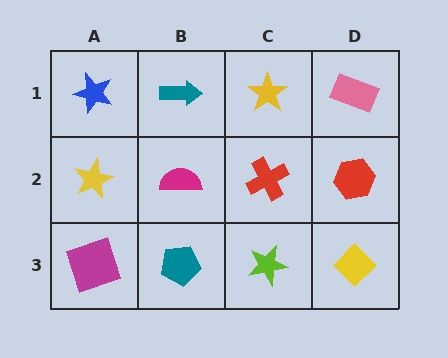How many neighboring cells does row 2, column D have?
3.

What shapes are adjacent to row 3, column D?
A red hexagon (row 2, column D), a lime star (row 3, column C).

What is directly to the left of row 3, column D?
A lime star.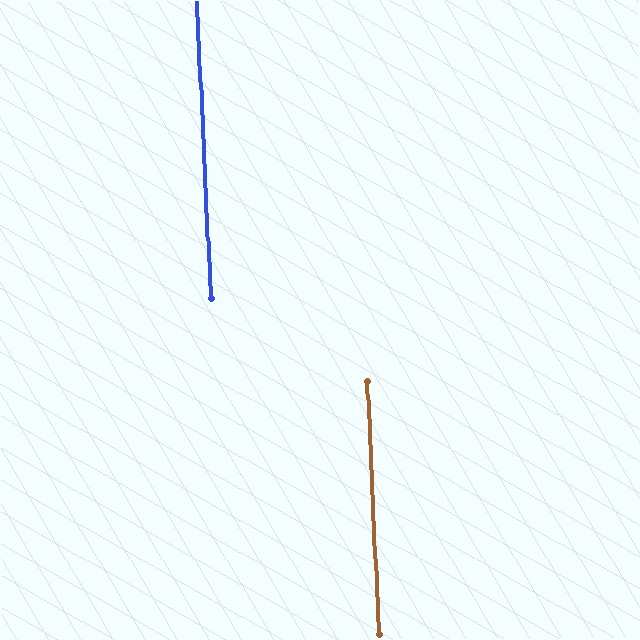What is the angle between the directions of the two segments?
Approximately 0 degrees.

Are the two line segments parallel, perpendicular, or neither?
Parallel — their directions differ by only 0.1°.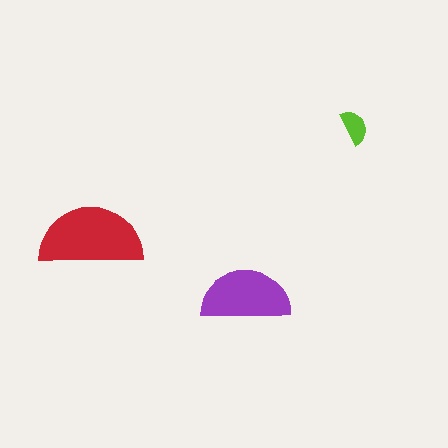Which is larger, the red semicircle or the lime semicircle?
The red one.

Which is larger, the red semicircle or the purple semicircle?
The red one.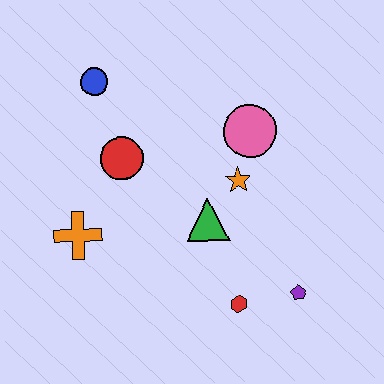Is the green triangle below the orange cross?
No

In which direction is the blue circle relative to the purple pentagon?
The blue circle is above the purple pentagon.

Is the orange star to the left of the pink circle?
Yes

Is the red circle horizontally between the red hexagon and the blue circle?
Yes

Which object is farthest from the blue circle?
The purple pentagon is farthest from the blue circle.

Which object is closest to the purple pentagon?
The red hexagon is closest to the purple pentagon.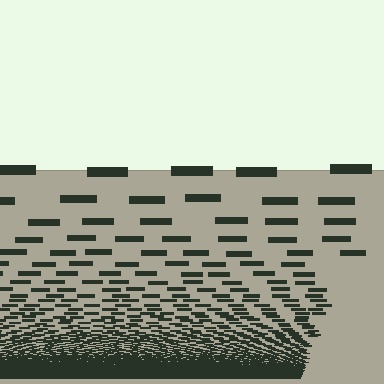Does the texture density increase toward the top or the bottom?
Density increases toward the bottom.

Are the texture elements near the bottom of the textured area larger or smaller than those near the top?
Smaller. The gradient is inverted — elements near the bottom are smaller and denser.